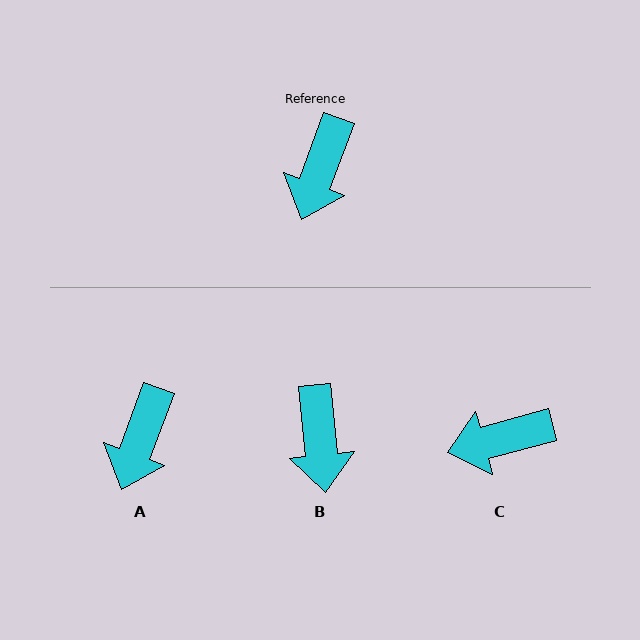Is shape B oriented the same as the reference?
No, it is off by about 26 degrees.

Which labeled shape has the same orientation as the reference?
A.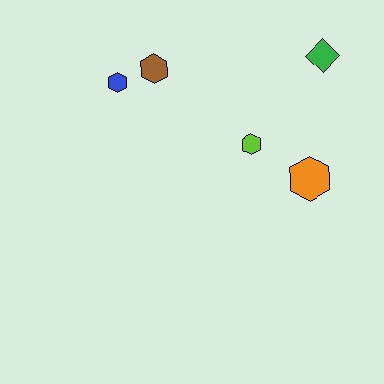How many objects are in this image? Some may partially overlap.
There are 5 objects.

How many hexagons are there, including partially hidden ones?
There are 4 hexagons.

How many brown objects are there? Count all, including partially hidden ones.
There is 1 brown object.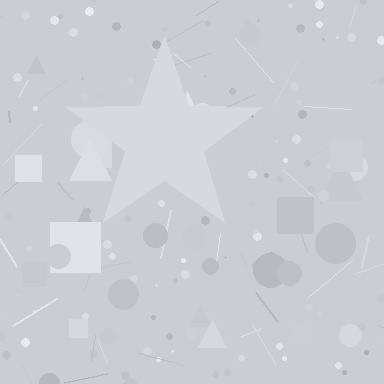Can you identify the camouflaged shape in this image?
The camouflaged shape is a star.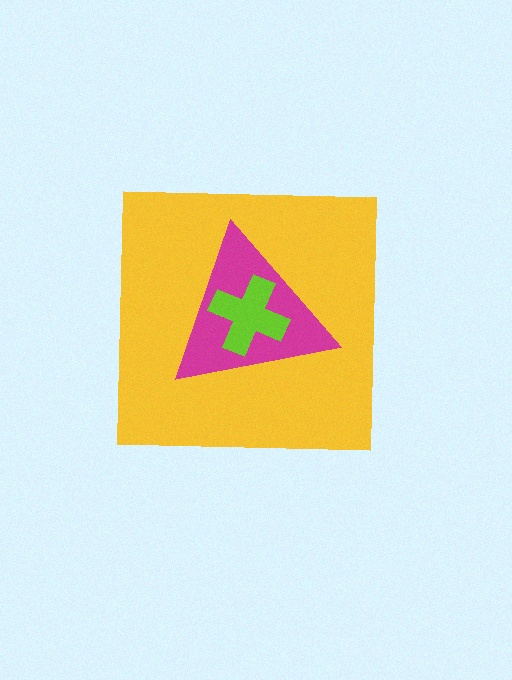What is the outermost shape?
The yellow square.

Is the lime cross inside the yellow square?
Yes.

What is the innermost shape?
The lime cross.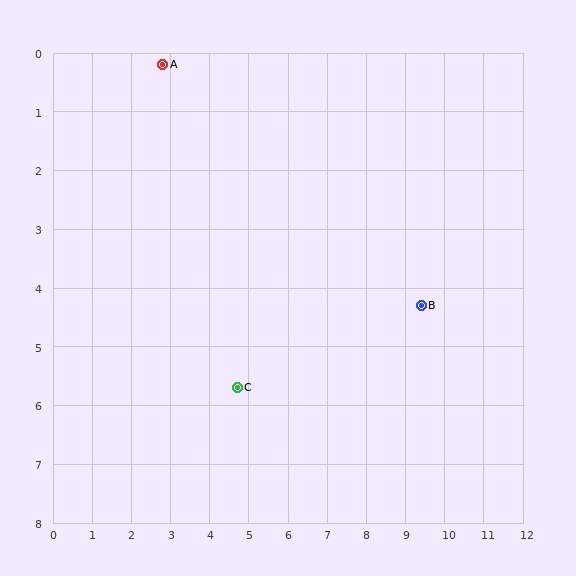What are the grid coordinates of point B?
Point B is at approximately (9.4, 4.3).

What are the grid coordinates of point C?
Point C is at approximately (4.7, 5.7).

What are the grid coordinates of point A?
Point A is at approximately (2.8, 0.2).